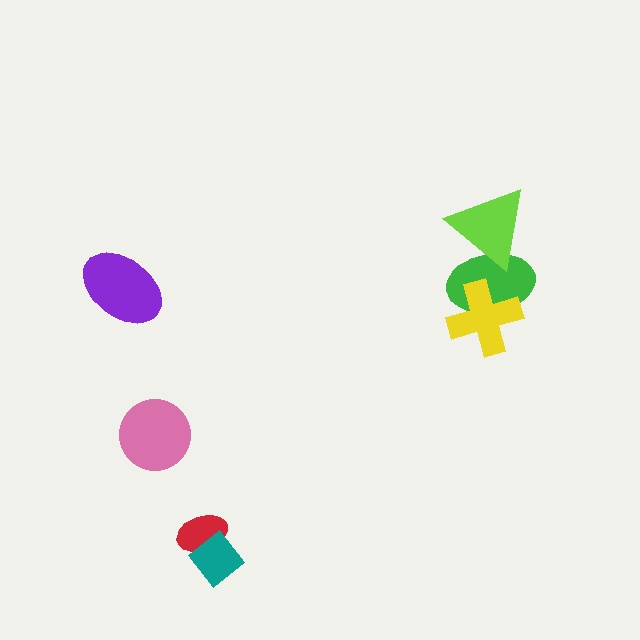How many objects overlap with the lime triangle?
1 object overlaps with the lime triangle.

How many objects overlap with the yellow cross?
1 object overlaps with the yellow cross.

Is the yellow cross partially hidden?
No, no other shape covers it.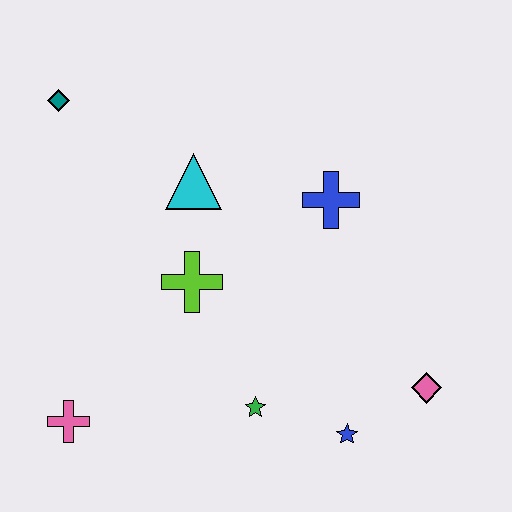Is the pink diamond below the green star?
No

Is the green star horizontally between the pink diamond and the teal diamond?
Yes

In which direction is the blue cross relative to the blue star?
The blue cross is above the blue star.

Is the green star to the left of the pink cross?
No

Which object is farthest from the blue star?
The teal diamond is farthest from the blue star.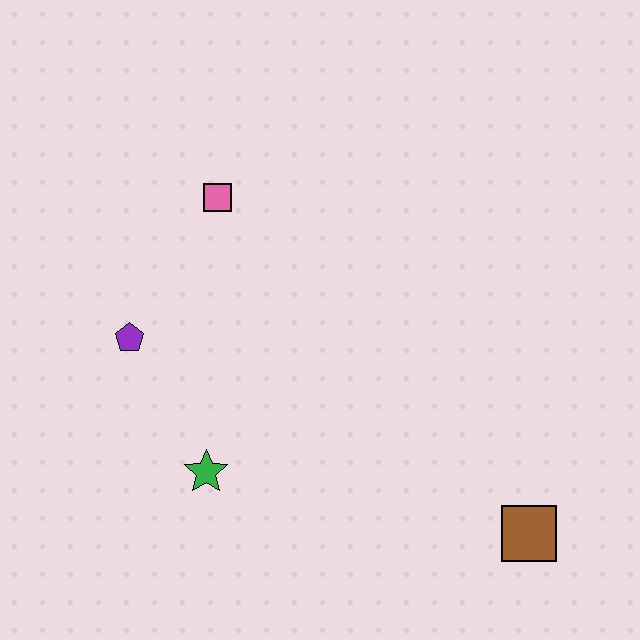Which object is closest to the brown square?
The green star is closest to the brown square.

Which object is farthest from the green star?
The brown square is farthest from the green star.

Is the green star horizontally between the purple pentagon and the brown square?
Yes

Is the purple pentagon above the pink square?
No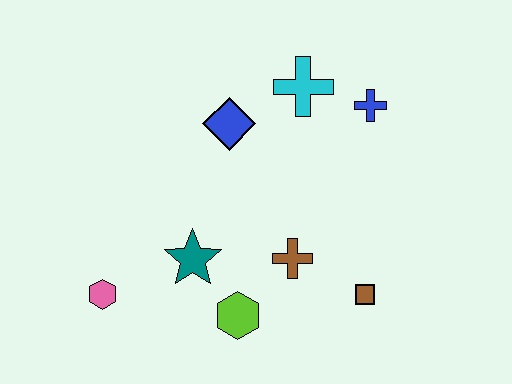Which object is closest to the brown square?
The brown cross is closest to the brown square.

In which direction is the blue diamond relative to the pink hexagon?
The blue diamond is above the pink hexagon.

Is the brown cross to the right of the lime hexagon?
Yes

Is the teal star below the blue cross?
Yes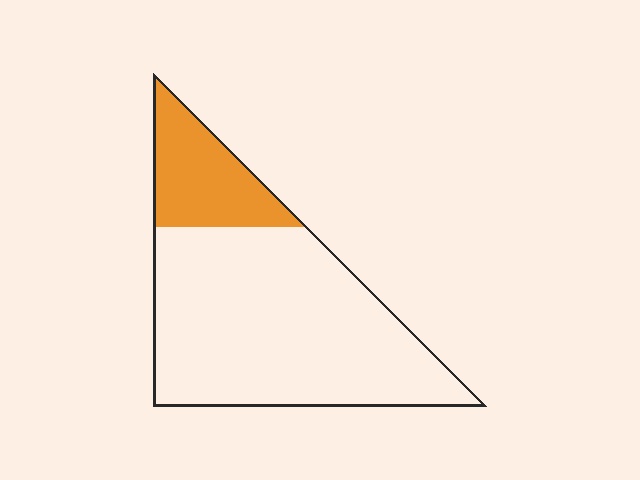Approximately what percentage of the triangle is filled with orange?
Approximately 20%.